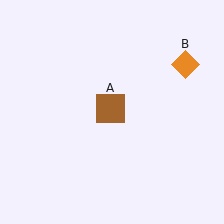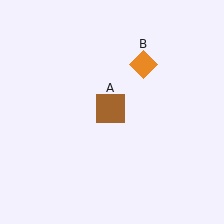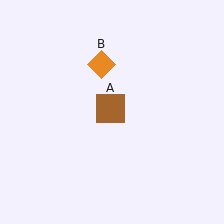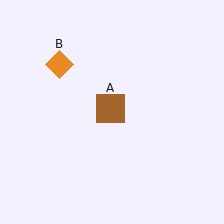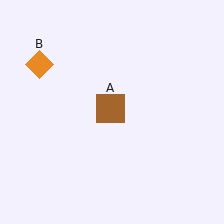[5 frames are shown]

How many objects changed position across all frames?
1 object changed position: orange diamond (object B).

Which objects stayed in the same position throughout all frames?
Brown square (object A) remained stationary.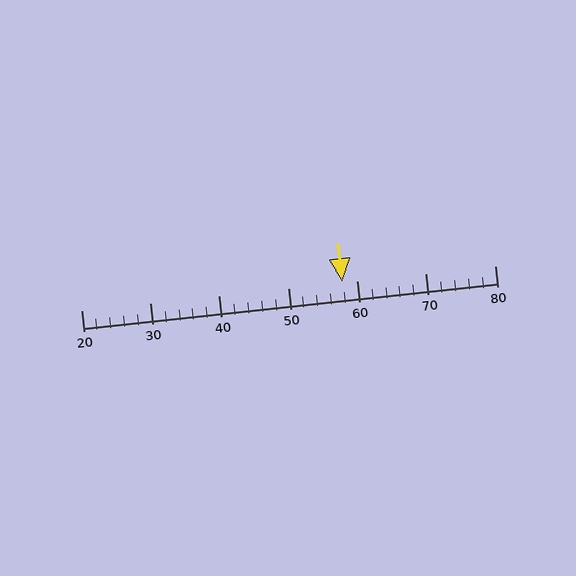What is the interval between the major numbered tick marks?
The major tick marks are spaced 10 units apart.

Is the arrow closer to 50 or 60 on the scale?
The arrow is closer to 60.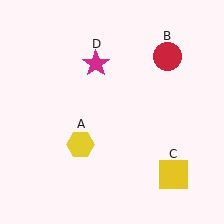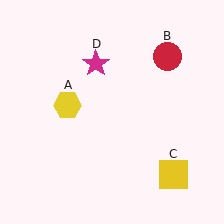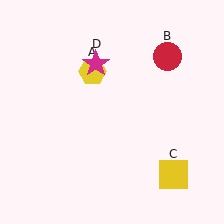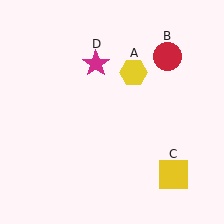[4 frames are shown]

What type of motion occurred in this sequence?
The yellow hexagon (object A) rotated clockwise around the center of the scene.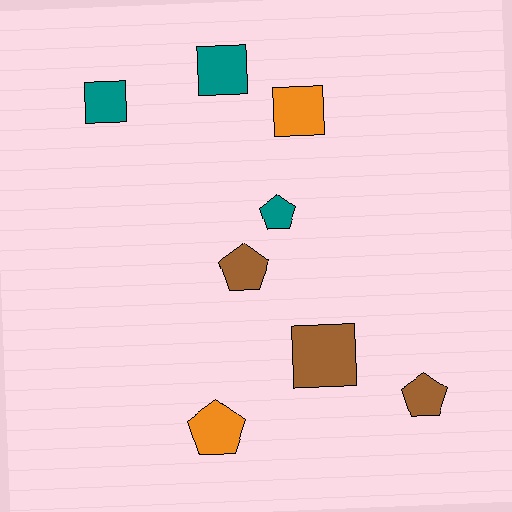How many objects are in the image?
There are 8 objects.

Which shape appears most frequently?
Square, with 4 objects.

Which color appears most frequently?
Teal, with 3 objects.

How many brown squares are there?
There is 1 brown square.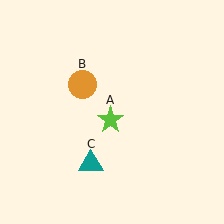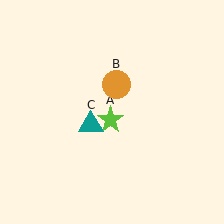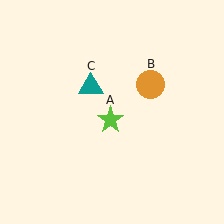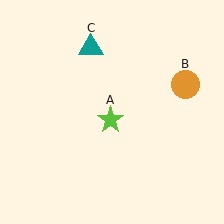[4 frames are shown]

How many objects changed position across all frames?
2 objects changed position: orange circle (object B), teal triangle (object C).